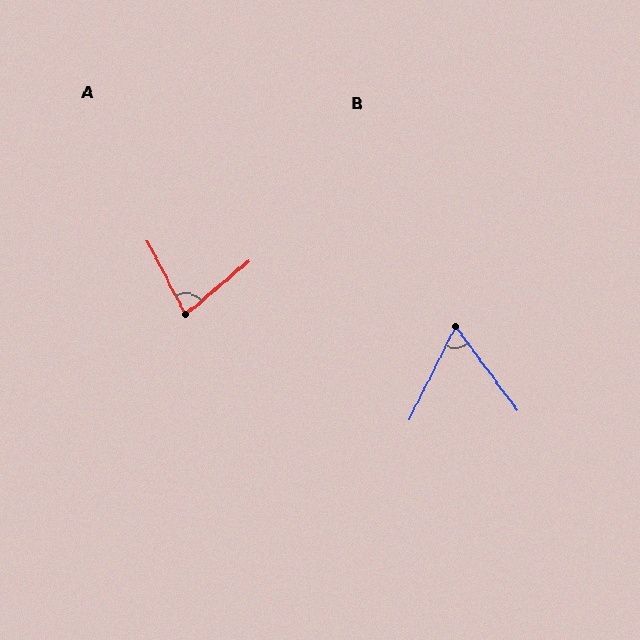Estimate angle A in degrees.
Approximately 78 degrees.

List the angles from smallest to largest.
B (63°), A (78°).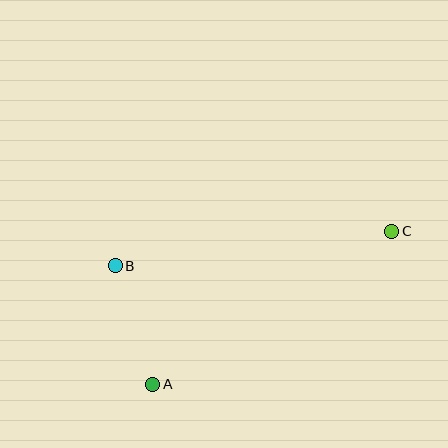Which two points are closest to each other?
Points A and B are closest to each other.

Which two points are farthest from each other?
Points A and C are farthest from each other.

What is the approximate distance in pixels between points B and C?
The distance between B and C is approximately 278 pixels.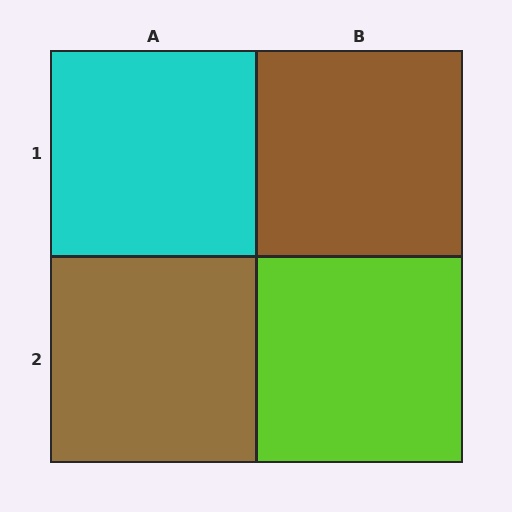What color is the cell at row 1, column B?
Brown.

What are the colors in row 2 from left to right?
Brown, lime.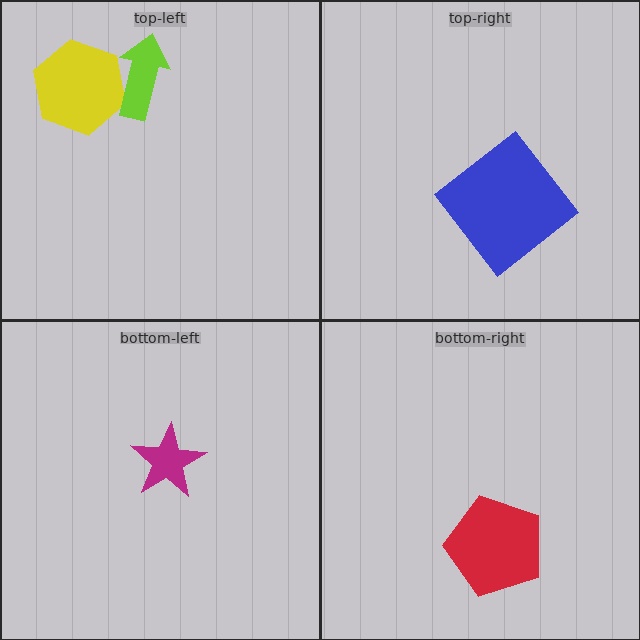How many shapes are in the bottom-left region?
1.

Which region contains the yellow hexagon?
The top-left region.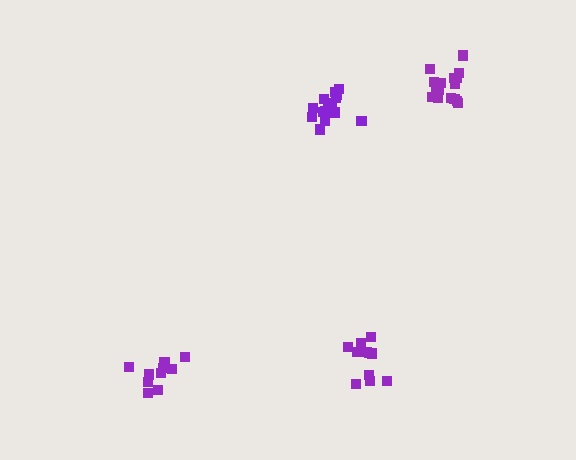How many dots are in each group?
Group 1: 11 dots, Group 2: 16 dots, Group 3: 11 dots, Group 4: 16 dots (54 total).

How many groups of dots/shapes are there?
There are 4 groups.